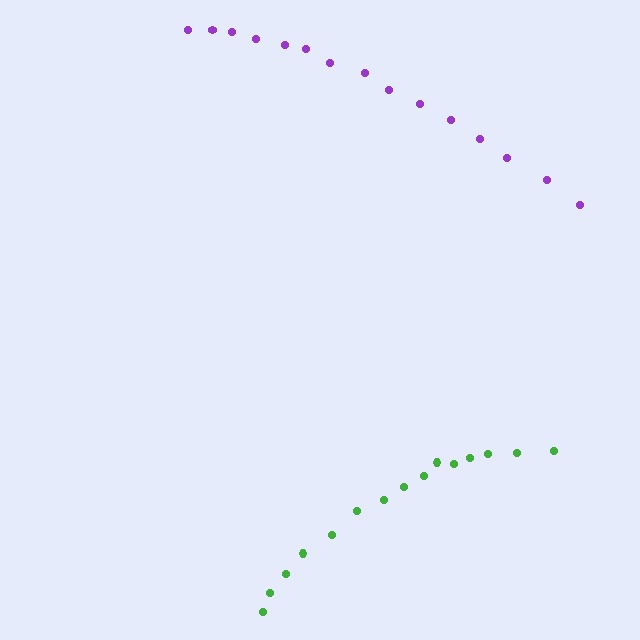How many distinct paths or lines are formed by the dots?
There are 2 distinct paths.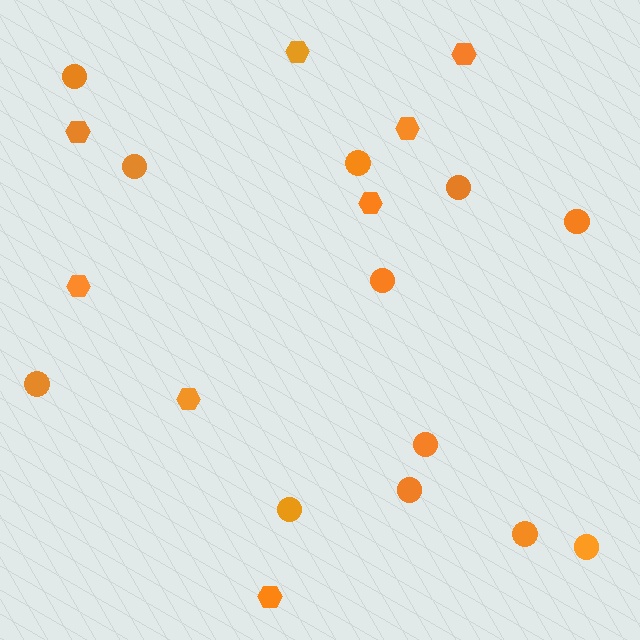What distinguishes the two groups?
There are 2 groups: one group of circles (12) and one group of hexagons (8).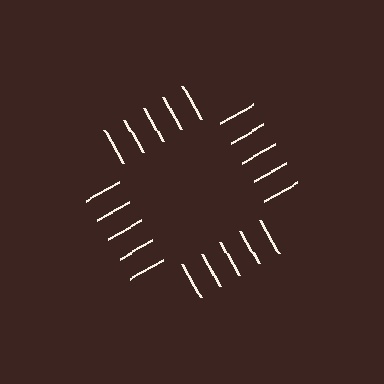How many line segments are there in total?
20 — 5 along each of the 4 edges.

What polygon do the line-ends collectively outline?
An illusory square — the line segments terminate on its edges but no continuous stroke is drawn.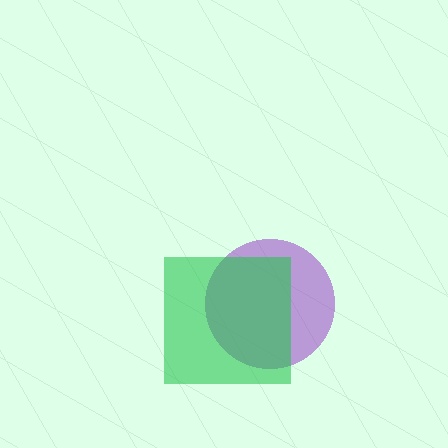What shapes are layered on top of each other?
The layered shapes are: a purple circle, a green square.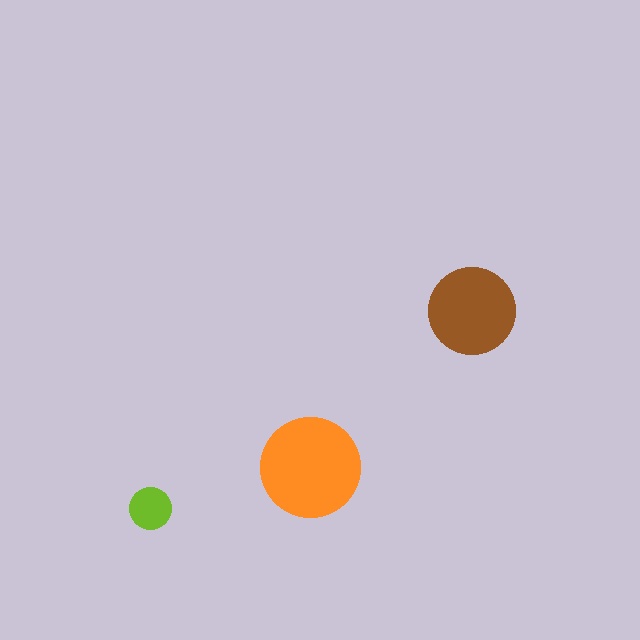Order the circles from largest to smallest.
the orange one, the brown one, the lime one.